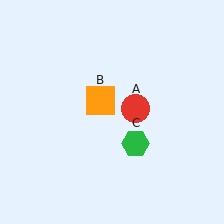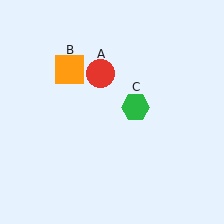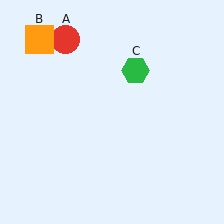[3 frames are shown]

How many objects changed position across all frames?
3 objects changed position: red circle (object A), orange square (object B), green hexagon (object C).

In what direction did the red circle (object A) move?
The red circle (object A) moved up and to the left.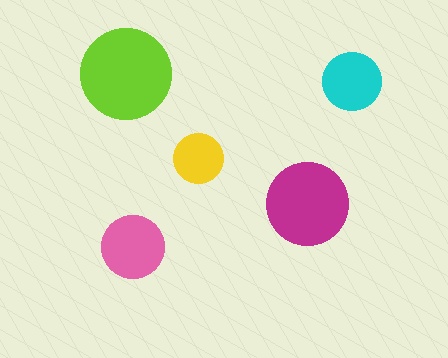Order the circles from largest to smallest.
the lime one, the magenta one, the pink one, the cyan one, the yellow one.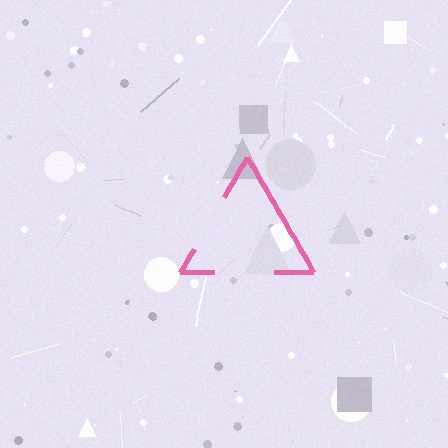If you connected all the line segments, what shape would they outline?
They would outline a triangle.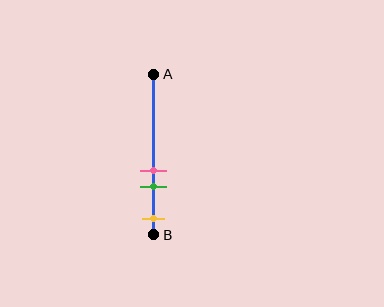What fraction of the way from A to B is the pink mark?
The pink mark is approximately 60% (0.6) of the way from A to B.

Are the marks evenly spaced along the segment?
No, the marks are not evenly spaced.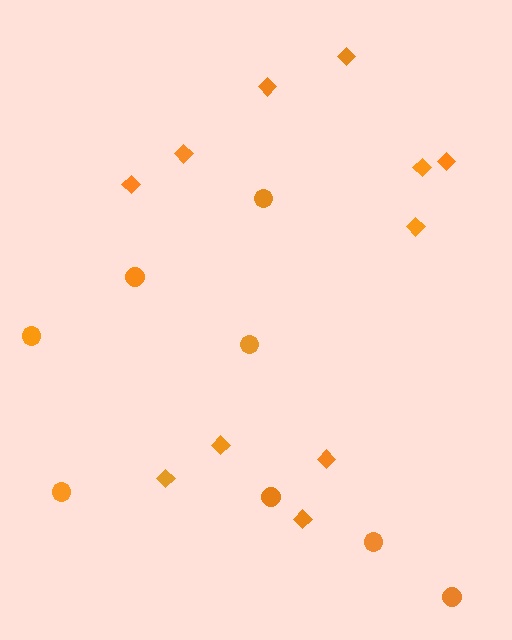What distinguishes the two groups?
There are 2 groups: one group of circles (8) and one group of diamonds (11).